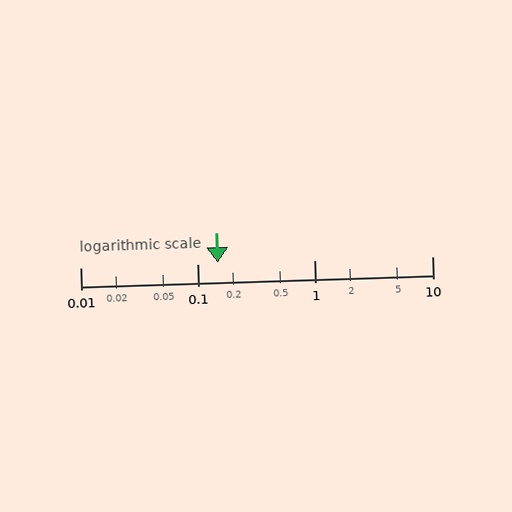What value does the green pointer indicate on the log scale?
The pointer indicates approximately 0.15.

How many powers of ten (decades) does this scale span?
The scale spans 3 decades, from 0.01 to 10.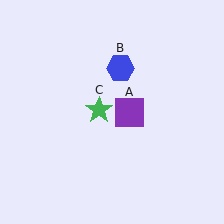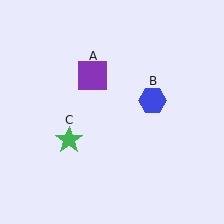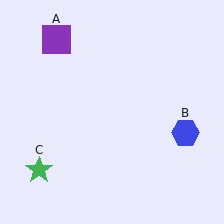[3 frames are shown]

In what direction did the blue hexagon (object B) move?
The blue hexagon (object B) moved down and to the right.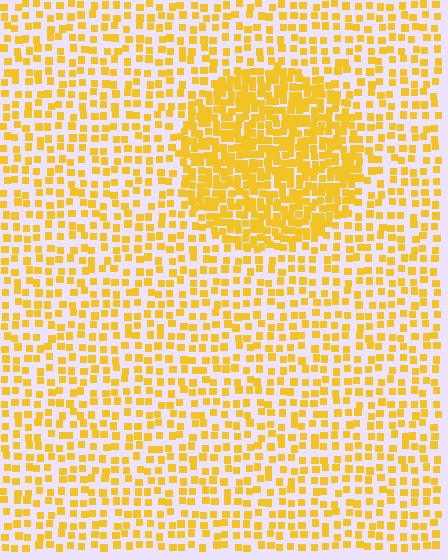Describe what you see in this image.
The image contains small yellow elements arranged at two different densities. A circle-shaped region is visible where the elements are more densely packed than the surrounding area.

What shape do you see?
I see a circle.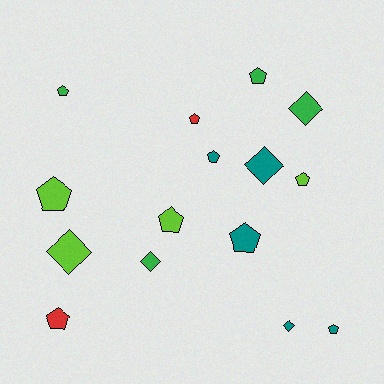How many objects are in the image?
There are 15 objects.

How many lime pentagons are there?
There are 3 lime pentagons.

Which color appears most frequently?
Teal, with 5 objects.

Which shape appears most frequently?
Pentagon, with 10 objects.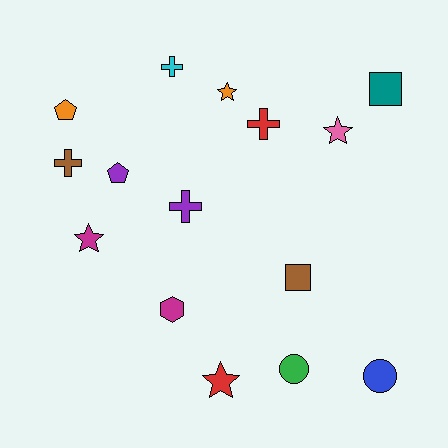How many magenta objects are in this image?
There are 2 magenta objects.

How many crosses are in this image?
There are 4 crosses.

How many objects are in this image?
There are 15 objects.